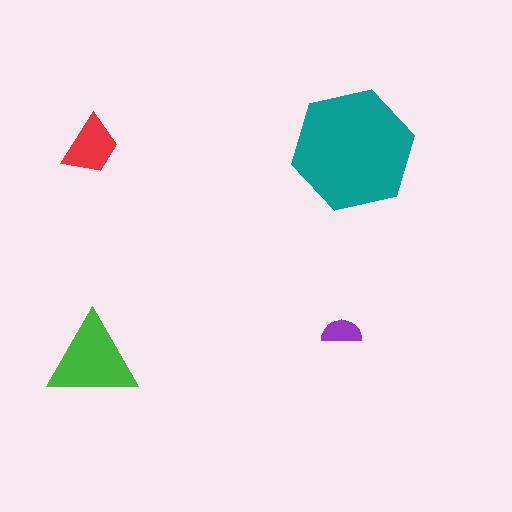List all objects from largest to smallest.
The teal hexagon, the green triangle, the red trapezoid, the purple semicircle.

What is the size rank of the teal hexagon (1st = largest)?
1st.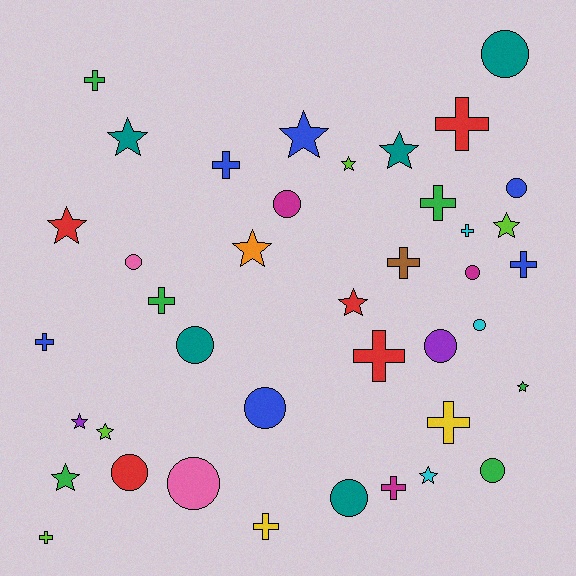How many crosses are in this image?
There are 14 crosses.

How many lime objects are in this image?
There are 4 lime objects.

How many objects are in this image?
There are 40 objects.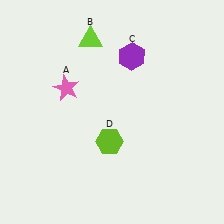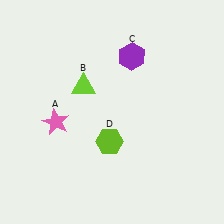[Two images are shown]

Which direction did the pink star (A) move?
The pink star (A) moved down.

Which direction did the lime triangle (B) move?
The lime triangle (B) moved down.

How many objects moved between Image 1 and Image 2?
2 objects moved between the two images.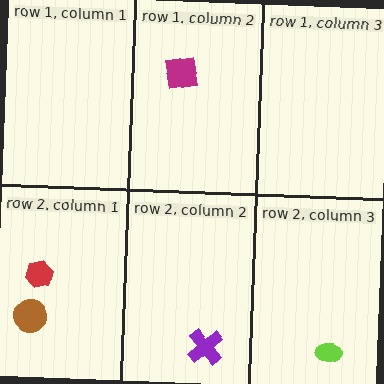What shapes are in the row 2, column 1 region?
The brown circle, the red hexagon.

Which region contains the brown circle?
The row 2, column 1 region.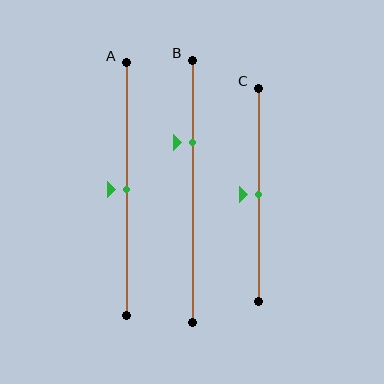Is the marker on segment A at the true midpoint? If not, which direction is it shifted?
Yes, the marker on segment A is at the true midpoint.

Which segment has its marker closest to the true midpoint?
Segment A has its marker closest to the true midpoint.